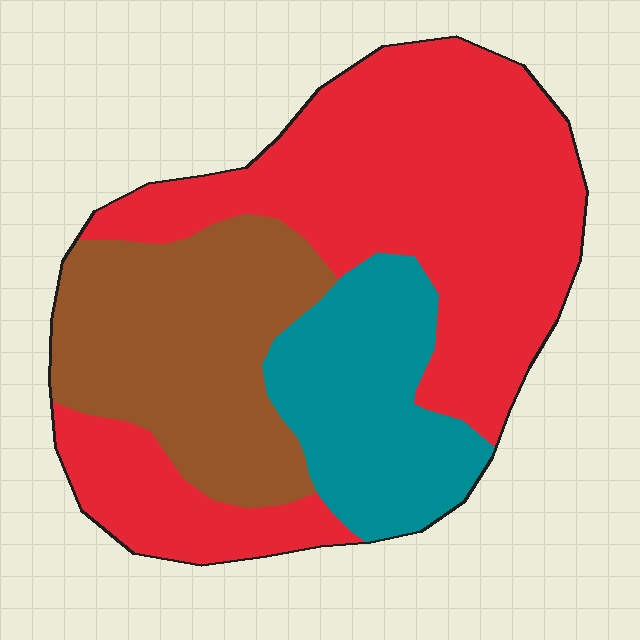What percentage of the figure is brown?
Brown covers around 25% of the figure.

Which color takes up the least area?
Teal, at roughly 20%.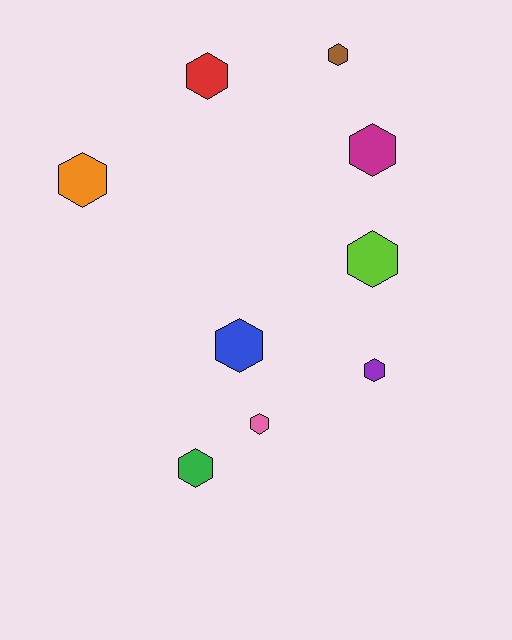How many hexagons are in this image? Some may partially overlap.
There are 9 hexagons.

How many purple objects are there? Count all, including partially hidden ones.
There is 1 purple object.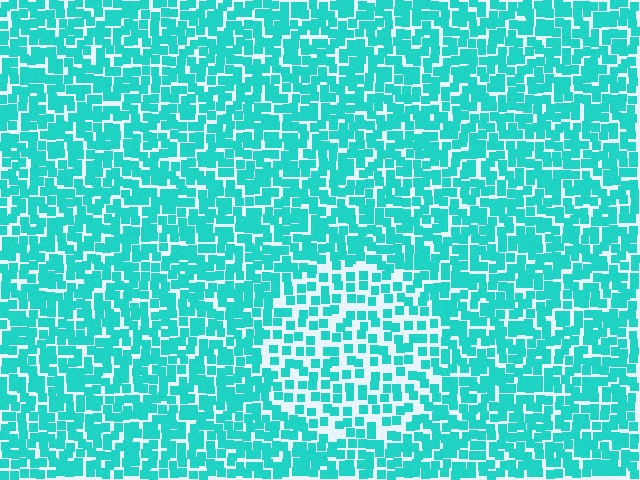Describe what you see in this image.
The image contains small cyan elements arranged at two different densities. A circle-shaped region is visible where the elements are less densely packed than the surrounding area.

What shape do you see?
I see a circle.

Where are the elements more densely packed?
The elements are more densely packed outside the circle boundary.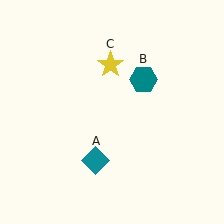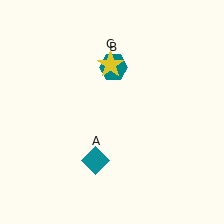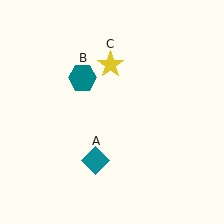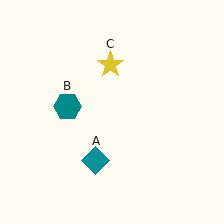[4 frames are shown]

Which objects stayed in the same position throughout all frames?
Teal diamond (object A) and yellow star (object C) remained stationary.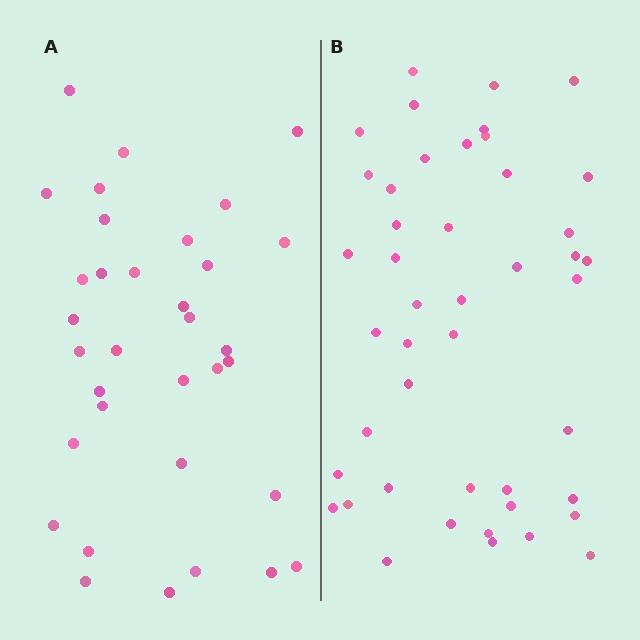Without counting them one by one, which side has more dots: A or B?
Region B (the right region) has more dots.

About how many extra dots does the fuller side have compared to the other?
Region B has roughly 12 or so more dots than region A.